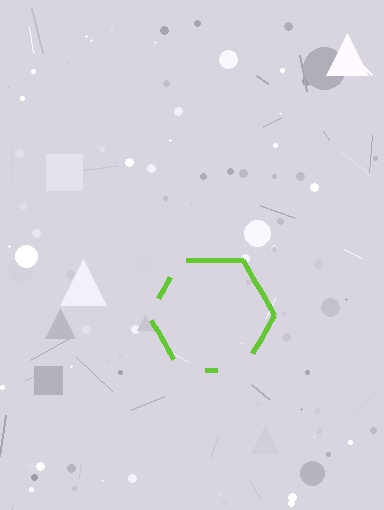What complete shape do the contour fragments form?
The contour fragments form a hexagon.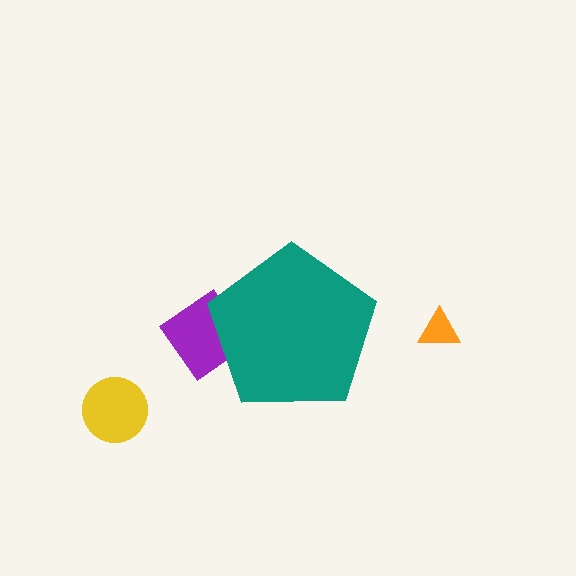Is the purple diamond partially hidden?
Yes, the purple diamond is partially hidden behind the teal pentagon.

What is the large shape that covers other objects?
A teal pentagon.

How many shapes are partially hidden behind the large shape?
1 shape is partially hidden.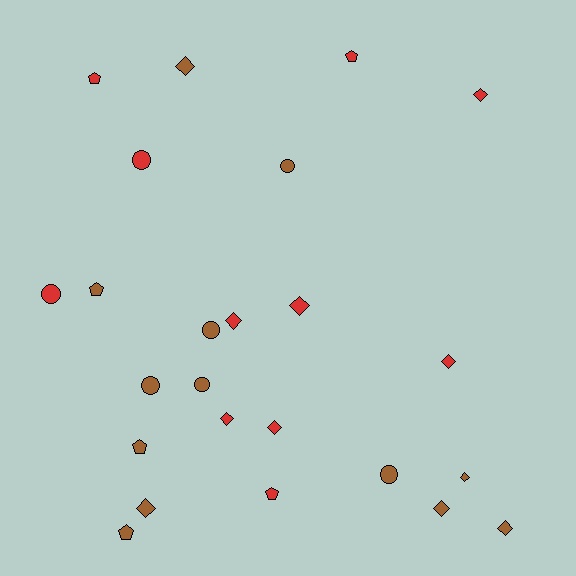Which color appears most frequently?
Brown, with 13 objects.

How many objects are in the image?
There are 24 objects.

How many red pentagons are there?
There are 3 red pentagons.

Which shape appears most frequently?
Diamond, with 11 objects.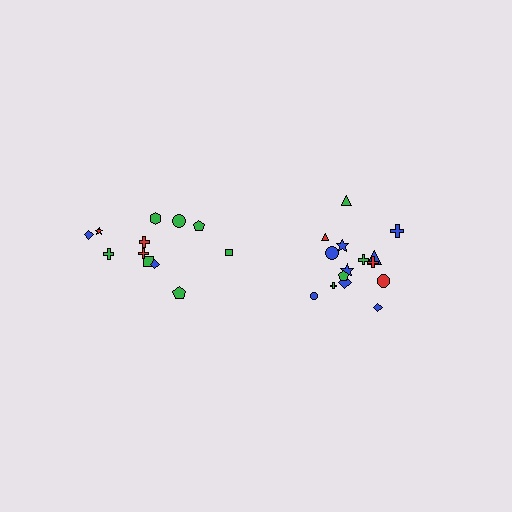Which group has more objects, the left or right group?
The right group.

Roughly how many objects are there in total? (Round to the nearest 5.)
Roughly 25 objects in total.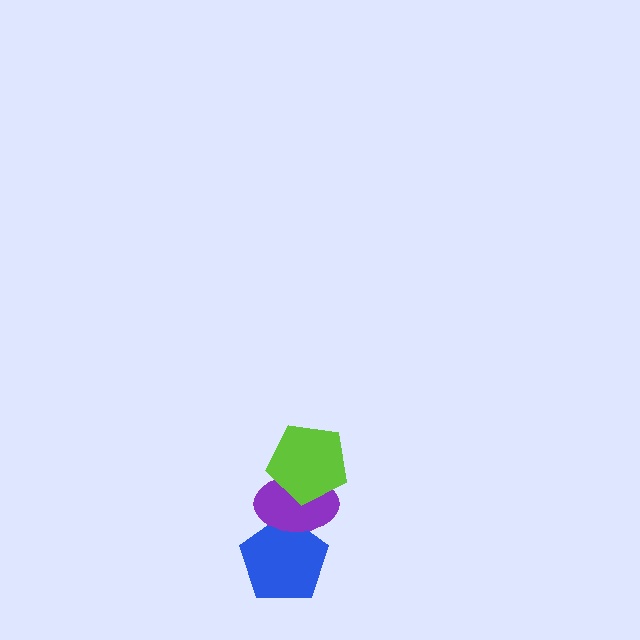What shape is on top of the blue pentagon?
The purple ellipse is on top of the blue pentagon.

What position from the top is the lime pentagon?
The lime pentagon is 1st from the top.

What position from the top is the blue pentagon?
The blue pentagon is 3rd from the top.